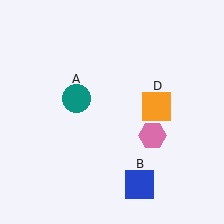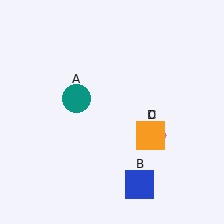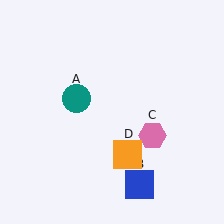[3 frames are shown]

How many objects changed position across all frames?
1 object changed position: orange square (object D).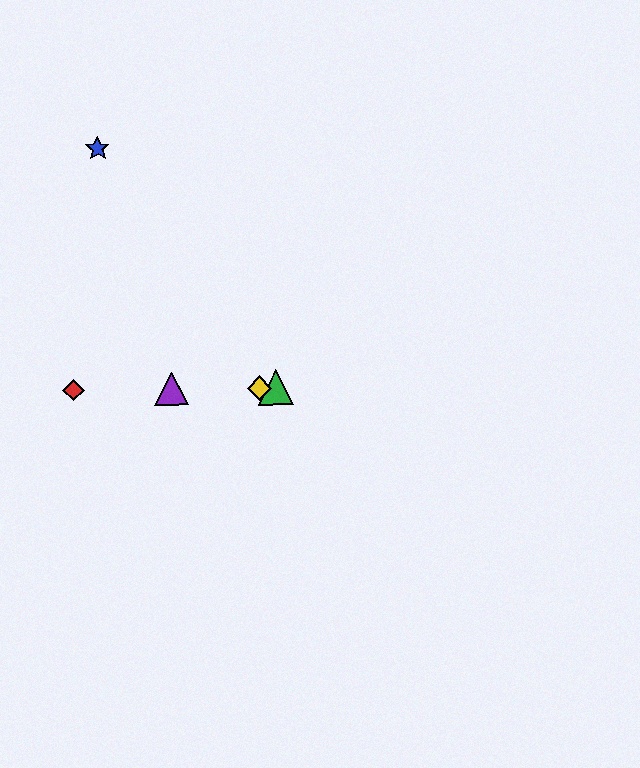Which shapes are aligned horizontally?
The red diamond, the green triangle, the yellow diamond, the purple triangle are aligned horizontally.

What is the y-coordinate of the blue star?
The blue star is at y≈149.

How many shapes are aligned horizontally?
4 shapes (the red diamond, the green triangle, the yellow diamond, the purple triangle) are aligned horizontally.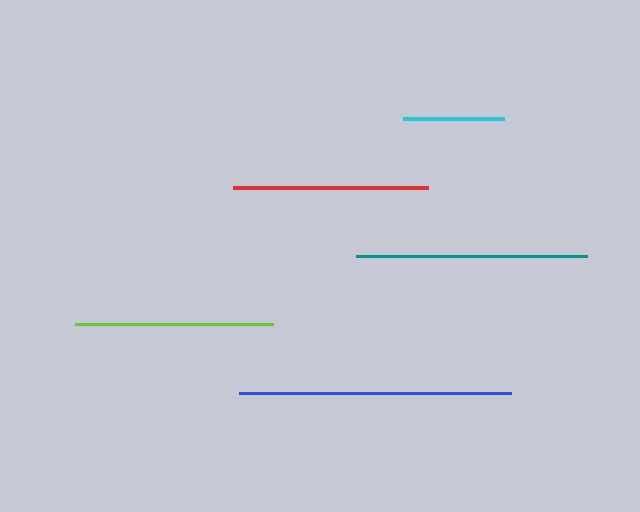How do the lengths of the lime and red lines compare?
The lime and red lines are approximately the same length.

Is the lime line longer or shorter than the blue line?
The blue line is longer than the lime line.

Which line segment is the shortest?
The cyan line is the shortest at approximately 100 pixels.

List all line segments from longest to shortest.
From longest to shortest: blue, teal, lime, red, cyan.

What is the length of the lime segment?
The lime segment is approximately 197 pixels long.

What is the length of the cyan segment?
The cyan segment is approximately 100 pixels long.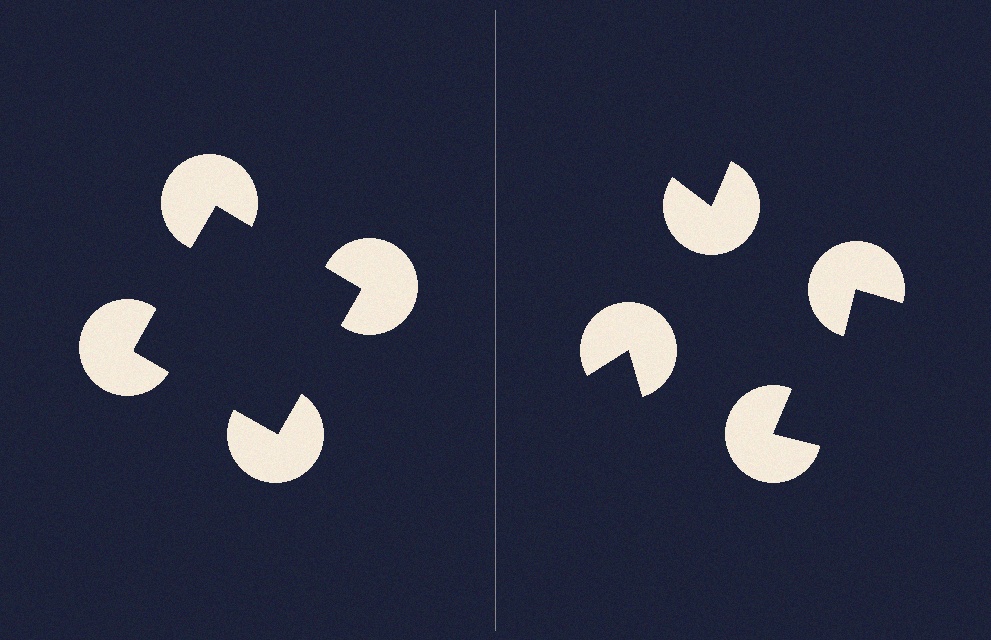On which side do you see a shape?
An illusory square appears on the left side. On the right side the wedge cuts are rotated, so no coherent shape forms.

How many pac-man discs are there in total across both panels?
8 — 4 on each side.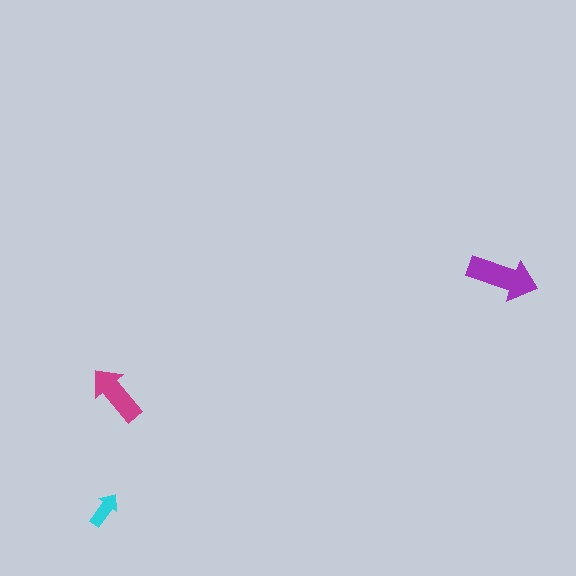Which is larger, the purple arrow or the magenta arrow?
The purple one.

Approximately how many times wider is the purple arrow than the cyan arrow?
About 2 times wider.